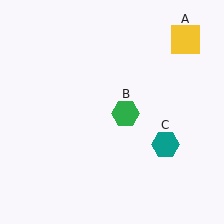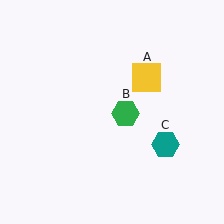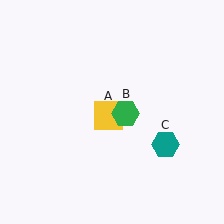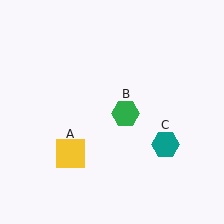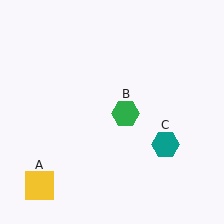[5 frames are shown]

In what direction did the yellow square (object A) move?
The yellow square (object A) moved down and to the left.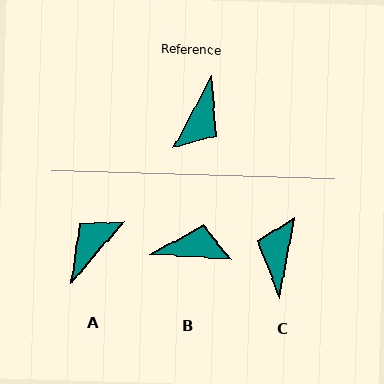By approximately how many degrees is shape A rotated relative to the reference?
Approximately 167 degrees counter-clockwise.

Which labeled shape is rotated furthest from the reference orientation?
A, about 167 degrees away.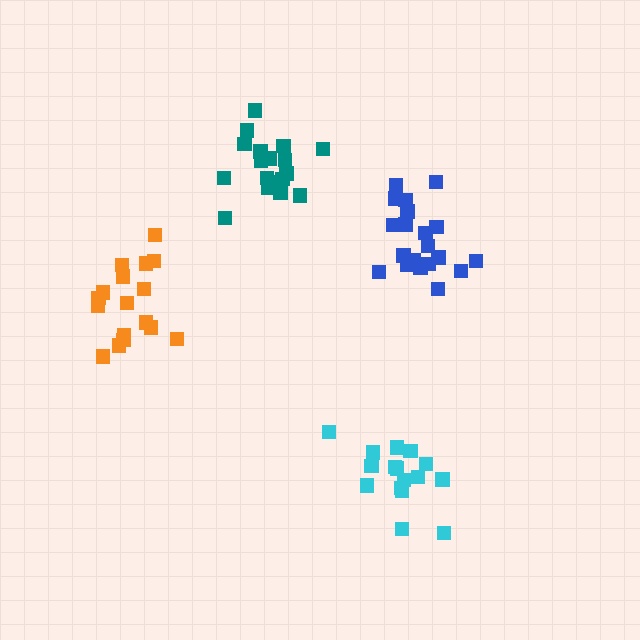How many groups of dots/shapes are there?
There are 4 groups.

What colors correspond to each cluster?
The clusters are colored: teal, cyan, orange, blue.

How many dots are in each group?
Group 1: 20 dots, Group 2: 16 dots, Group 3: 17 dots, Group 4: 20 dots (73 total).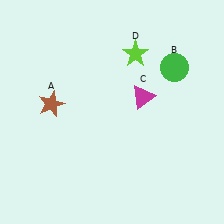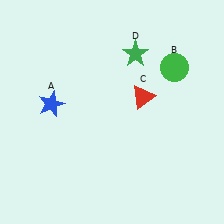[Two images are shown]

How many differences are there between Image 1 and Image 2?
There are 3 differences between the two images.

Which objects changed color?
A changed from brown to blue. C changed from magenta to red. D changed from lime to green.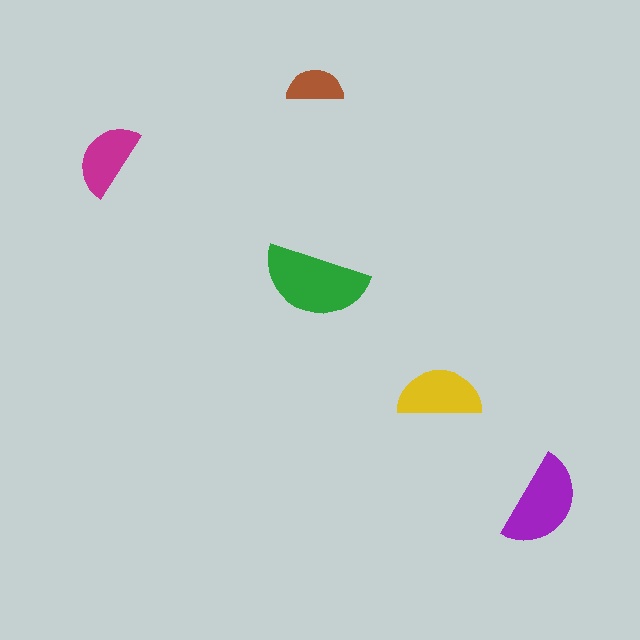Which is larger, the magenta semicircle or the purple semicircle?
The purple one.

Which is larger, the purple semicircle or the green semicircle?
The green one.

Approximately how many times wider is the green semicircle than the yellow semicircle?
About 1.5 times wider.